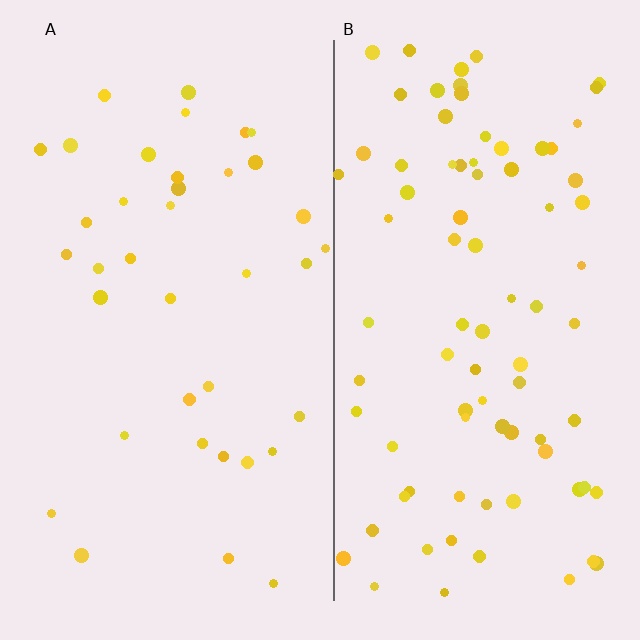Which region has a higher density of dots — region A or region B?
B (the right).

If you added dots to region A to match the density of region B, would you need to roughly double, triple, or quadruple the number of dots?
Approximately double.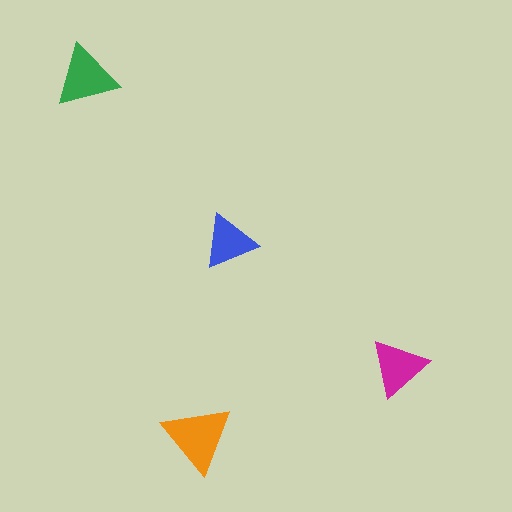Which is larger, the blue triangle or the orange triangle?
The orange one.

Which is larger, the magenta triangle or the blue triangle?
The magenta one.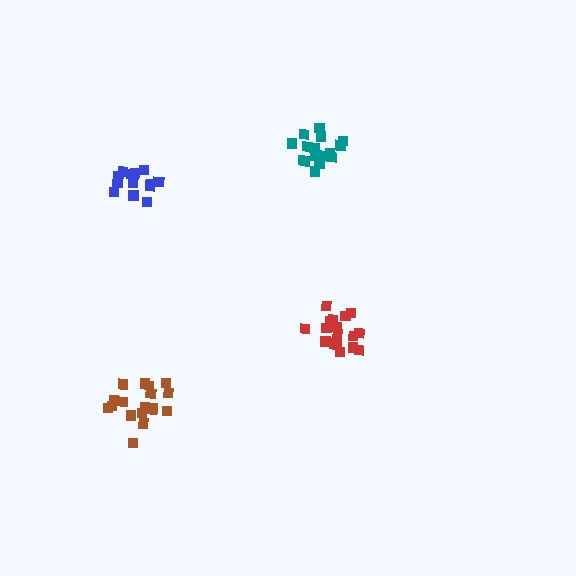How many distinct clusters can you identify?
There are 4 distinct clusters.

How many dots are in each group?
Group 1: 18 dots, Group 2: 18 dots, Group 3: 15 dots, Group 4: 16 dots (67 total).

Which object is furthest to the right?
The red cluster is rightmost.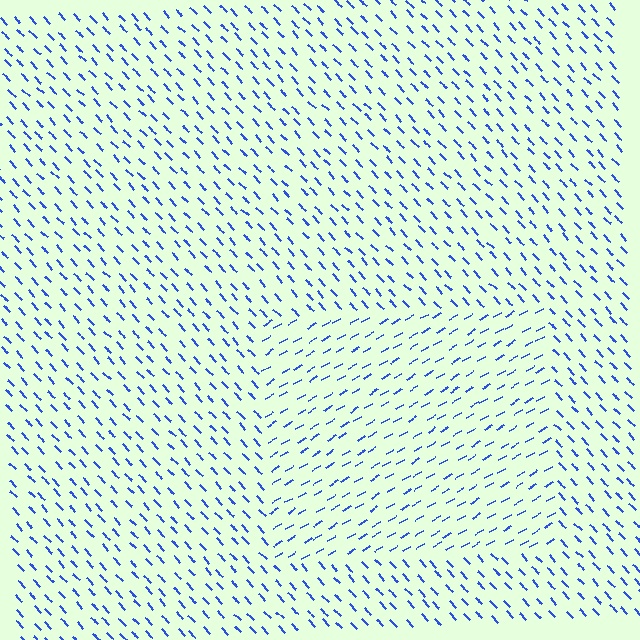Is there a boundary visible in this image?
Yes, there is a texture boundary formed by a change in line orientation.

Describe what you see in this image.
The image is filled with small blue line segments. A rectangle region in the image has lines oriented differently from the surrounding lines, creating a visible texture boundary.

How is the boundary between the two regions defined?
The boundary is defined purely by a change in line orientation (approximately 77 degrees difference). All lines are the same color and thickness.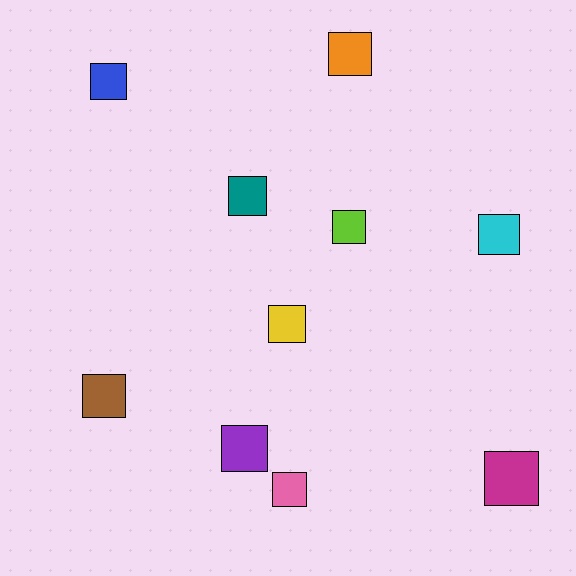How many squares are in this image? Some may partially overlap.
There are 10 squares.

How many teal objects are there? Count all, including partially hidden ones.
There is 1 teal object.